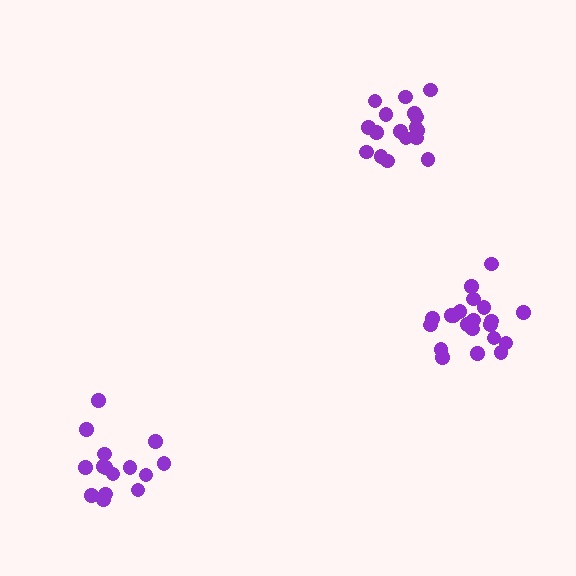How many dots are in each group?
Group 1: 17 dots, Group 2: 21 dots, Group 3: 17 dots (55 total).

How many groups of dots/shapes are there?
There are 3 groups.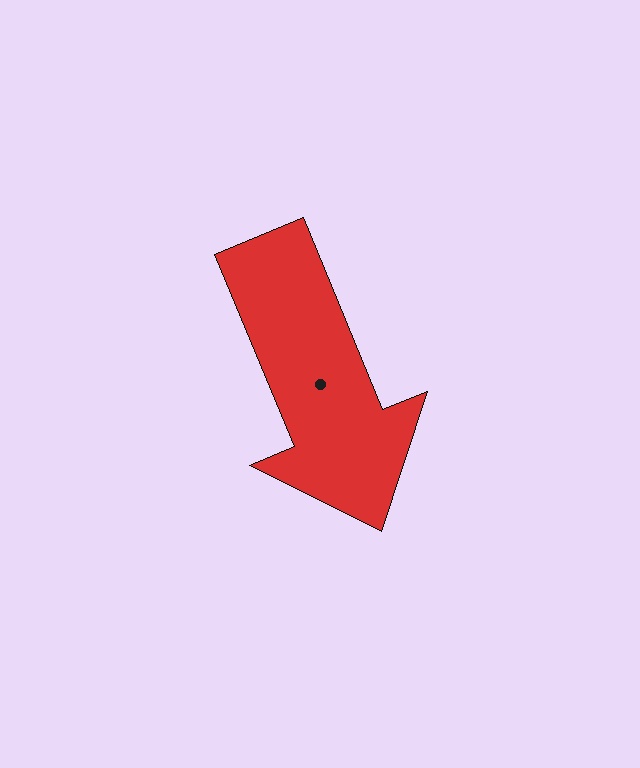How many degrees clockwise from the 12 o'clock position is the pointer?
Approximately 157 degrees.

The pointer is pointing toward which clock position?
Roughly 5 o'clock.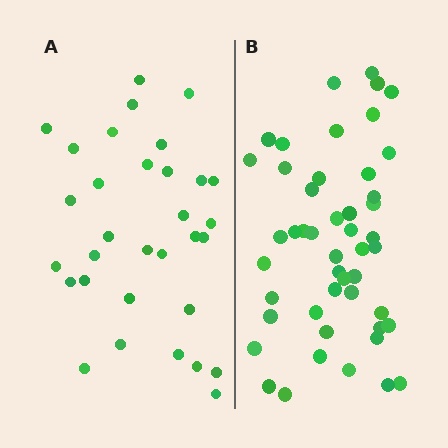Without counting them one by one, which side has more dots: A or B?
Region B (the right region) has more dots.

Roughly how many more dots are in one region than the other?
Region B has approximately 15 more dots than region A.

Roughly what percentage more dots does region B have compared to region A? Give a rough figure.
About 50% more.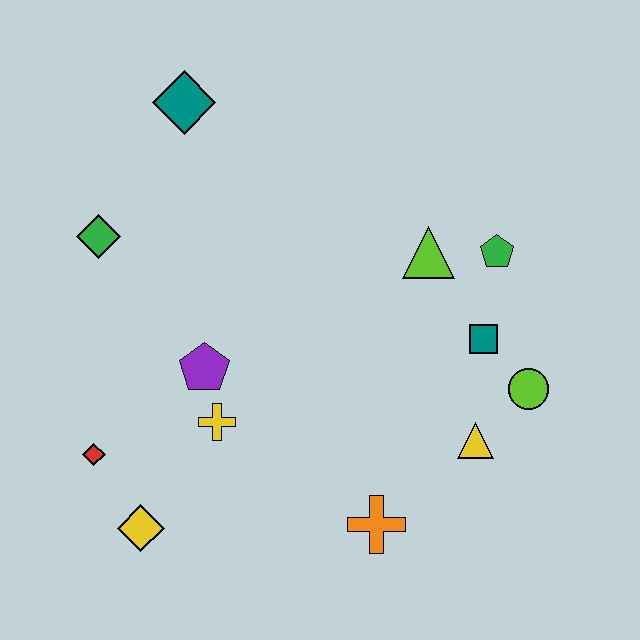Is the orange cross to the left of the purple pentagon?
No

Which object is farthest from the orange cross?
The teal diamond is farthest from the orange cross.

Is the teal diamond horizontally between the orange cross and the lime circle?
No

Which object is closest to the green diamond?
The teal diamond is closest to the green diamond.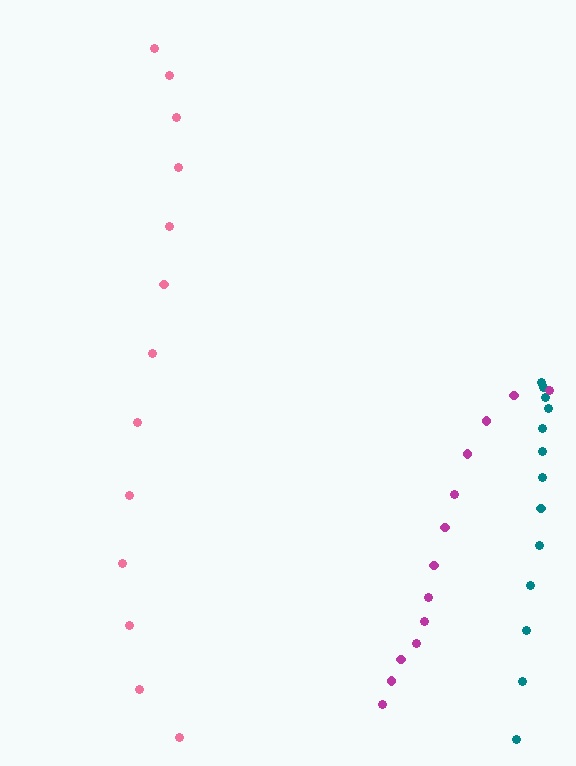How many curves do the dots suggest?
There are 3 distinct paths.